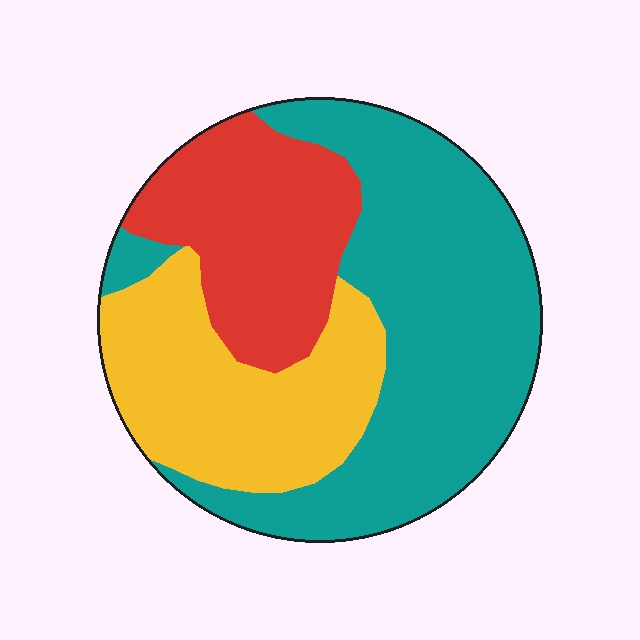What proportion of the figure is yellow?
Yellow takes up between a sixth and a third of the figure.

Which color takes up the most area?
Teal, at roughly 50%.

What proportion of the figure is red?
Red covers around 25% of the figure.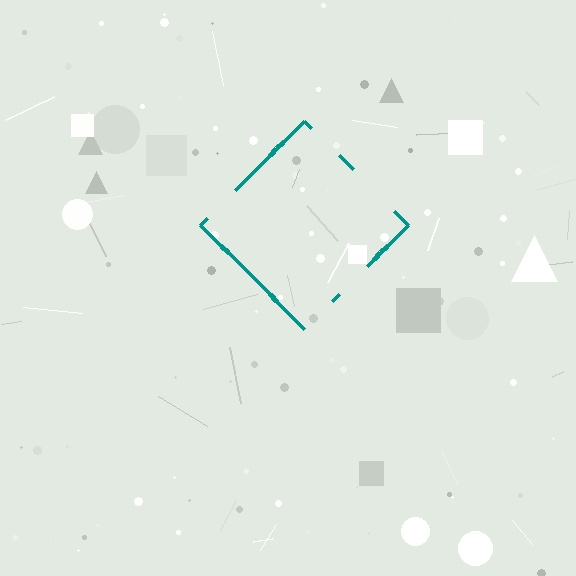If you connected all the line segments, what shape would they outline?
They would outline a diamond.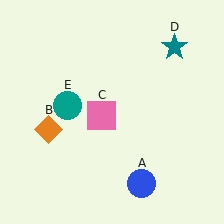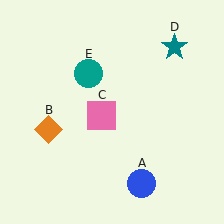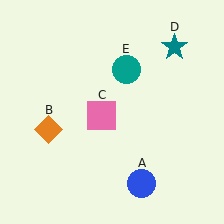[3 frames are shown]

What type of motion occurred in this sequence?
The teal circle (object E) rotated clockwise around the center of the scene.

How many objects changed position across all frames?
1 object changed position: teal circle (object E).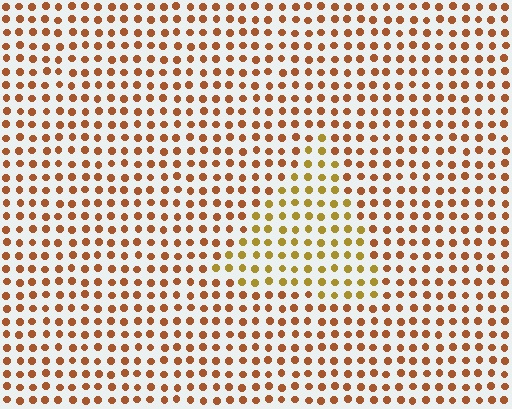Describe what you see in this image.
The image is filled with small brown elements in a uniform arrangement. A triangle-shaped region is visible where the elements are tinted to a slightly different hue, forming a subtle color boundary.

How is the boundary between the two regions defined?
The boundary is defined purely by a slight shift in hue (about 29 degrees). Spacing, size, and orientation are identical on both sides.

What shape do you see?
I see a triangle.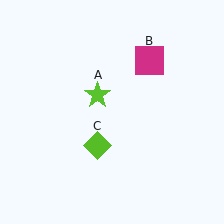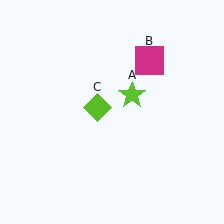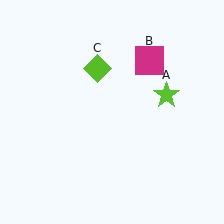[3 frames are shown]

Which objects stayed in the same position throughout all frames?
Magenta square (object B) remained stationary.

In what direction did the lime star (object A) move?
The lime star (object A) moved right.